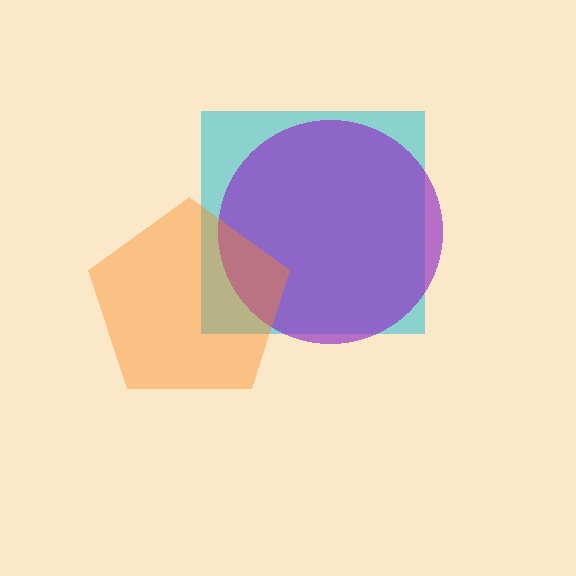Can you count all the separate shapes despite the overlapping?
Yes, there are 3 separate shapes.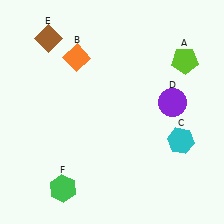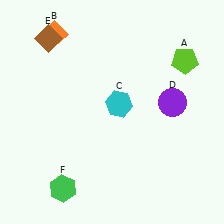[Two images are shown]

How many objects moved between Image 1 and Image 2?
2 objects moved between the two images.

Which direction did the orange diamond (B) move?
The orange diamond (B) moved up.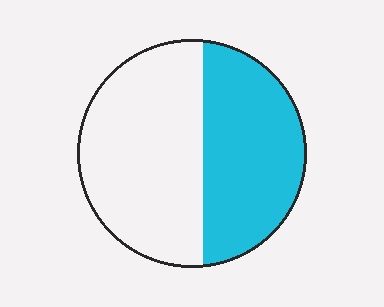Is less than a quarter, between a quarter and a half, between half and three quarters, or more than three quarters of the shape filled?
Between a quarter and a half.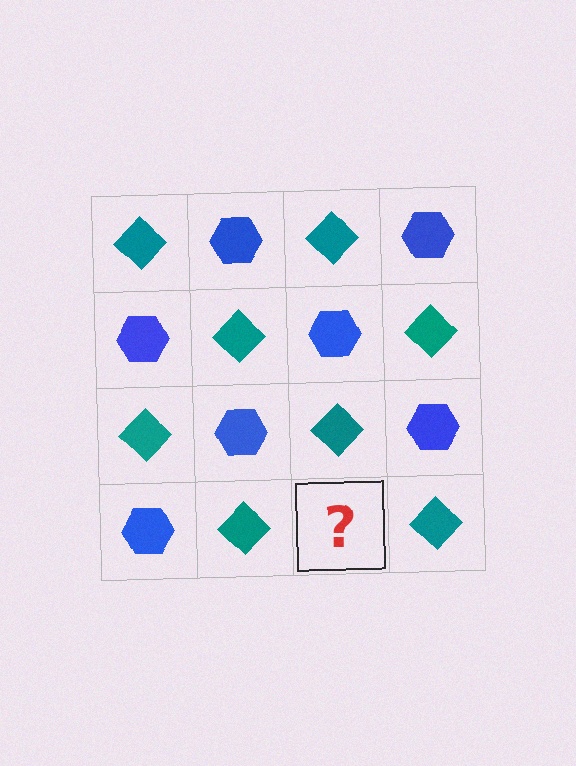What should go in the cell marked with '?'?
The missing cell should contain a blue hexagon.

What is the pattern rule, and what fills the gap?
The rule is that it alternates teal diamond and blue hexagon in a checkerboard pattern. The gap should be filled with a blue hexagon.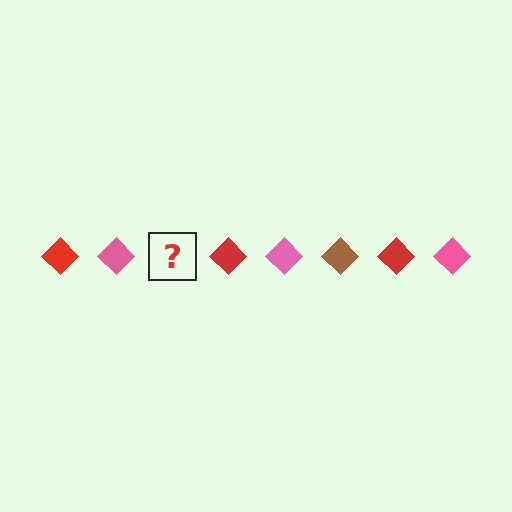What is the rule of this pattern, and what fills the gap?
The rule is that the pattern cycles through red, pink, brown diamonds. The gap should be filled with a brown diamond.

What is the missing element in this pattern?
The missing element is a brown diamond.